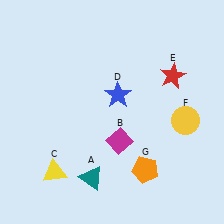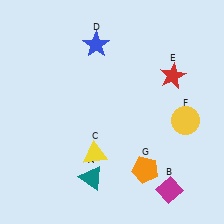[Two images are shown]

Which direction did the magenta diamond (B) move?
The magenta diamond (B) moved right.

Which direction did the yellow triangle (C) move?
The yellow triangle (C) moved right.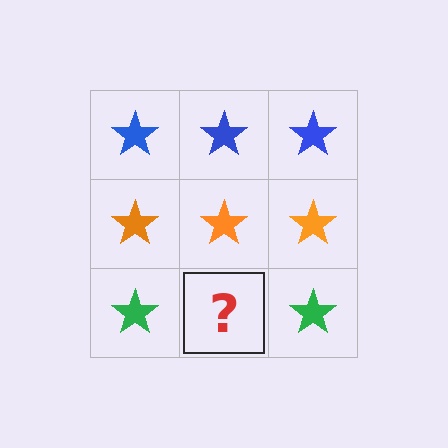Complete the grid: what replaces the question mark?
The question mark should be replaced with a green star.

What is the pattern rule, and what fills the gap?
The rule is that each row has a consistent color. The gap should be filled with a green star.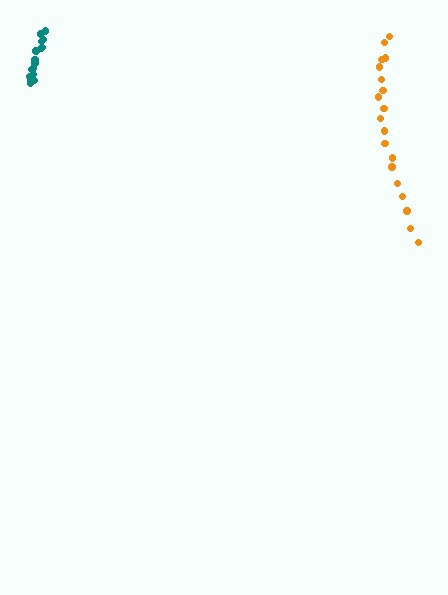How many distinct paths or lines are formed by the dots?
There are 2 distinct paths.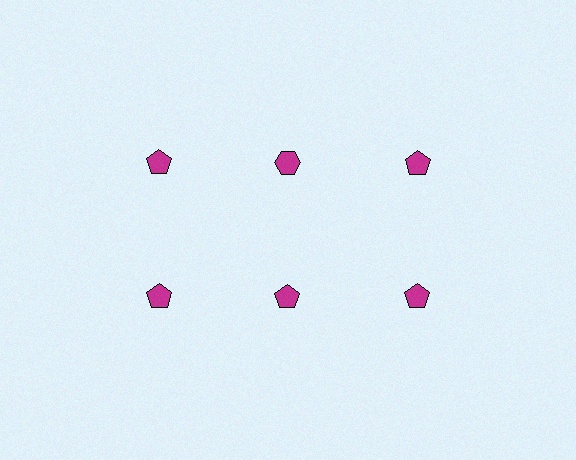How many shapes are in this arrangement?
There are 6 shapes arranged in a grid pattern.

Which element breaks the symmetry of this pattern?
The magenta hexagon in the top row, second from left column breaks the symmetry. All other shapes are magenta pentagons.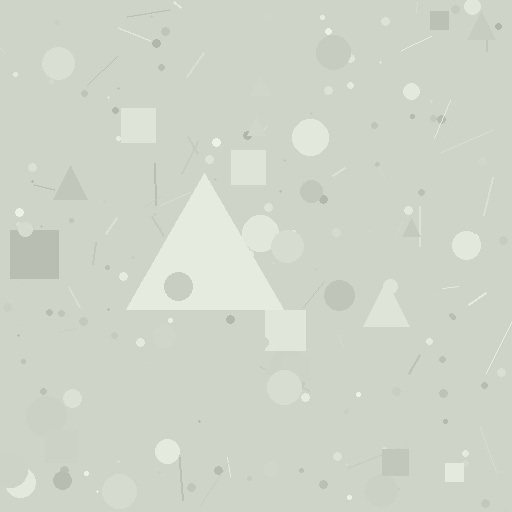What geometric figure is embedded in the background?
A triangle is embedded in the background.